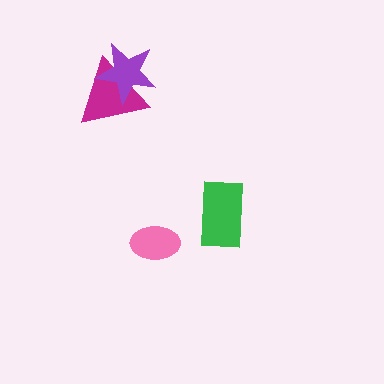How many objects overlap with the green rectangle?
0 objects overlap with the green rectangle.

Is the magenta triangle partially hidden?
Yes, it is partially covered by another shape.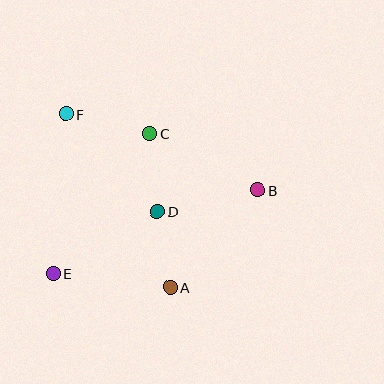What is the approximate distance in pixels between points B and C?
The distance between B and C is approximately 122 pixels.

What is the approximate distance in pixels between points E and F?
The distance between E and F is approximately 160 pixels.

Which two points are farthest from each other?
Points B and E are farthest from each other.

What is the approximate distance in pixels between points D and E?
The distance between D and E is approximately 121 pixels.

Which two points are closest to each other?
Points A and D are closest to each other.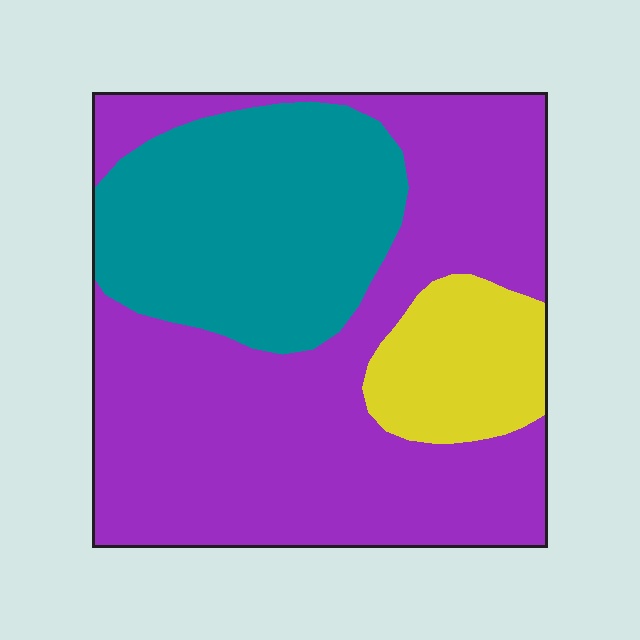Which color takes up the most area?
Purple, at roughly 60%.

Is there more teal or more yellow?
Teal.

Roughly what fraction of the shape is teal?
Teal takes up about one third (1/3) of the shape.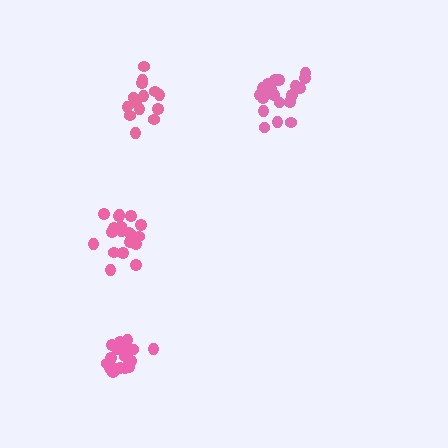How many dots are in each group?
Group 1: 20 dots, Group 2: 19 dots, Group 3: 17 dots, Group 4: 14 dots (70 total).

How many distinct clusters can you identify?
There are 4 distinct clusters.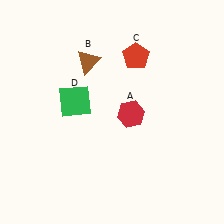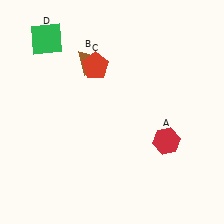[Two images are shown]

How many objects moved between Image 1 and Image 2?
3 objects moved between the two images.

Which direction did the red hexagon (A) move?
The red hexagon (A) moved right.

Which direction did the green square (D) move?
The green square (D) moved up.